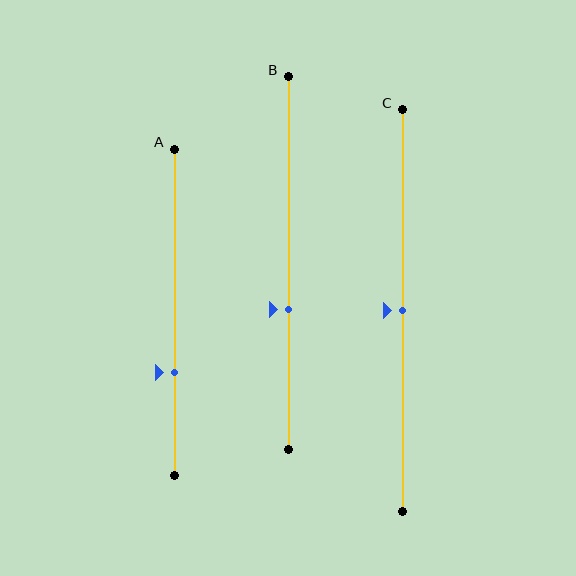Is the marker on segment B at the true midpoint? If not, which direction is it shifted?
No, the marker on segment B is shifted downward by about 13% of the segment length.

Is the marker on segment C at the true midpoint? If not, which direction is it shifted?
Yes, the marker on segment C is at the true midpoint.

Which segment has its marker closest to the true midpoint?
Segment C has its marker closest to the true midpoint.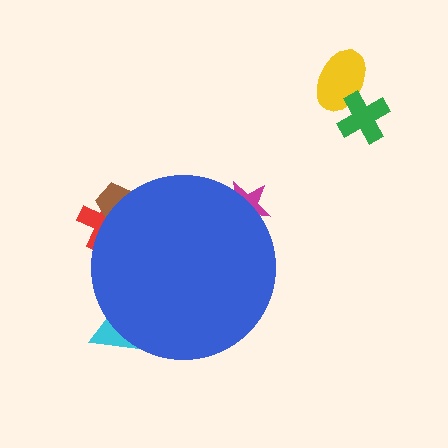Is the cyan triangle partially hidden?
Yes, the cyan triangle is partially hidden behind the blue circle.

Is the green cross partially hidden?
No, the green cross is fully visible.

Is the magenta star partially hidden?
Yes, the magenta star is partially hidden behind the blue circle.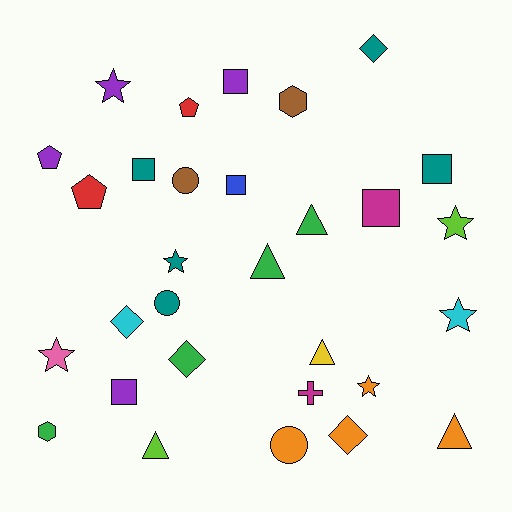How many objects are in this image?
There are 30 objects.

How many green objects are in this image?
There are 4 green objects.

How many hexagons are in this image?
There are 2 hexagons.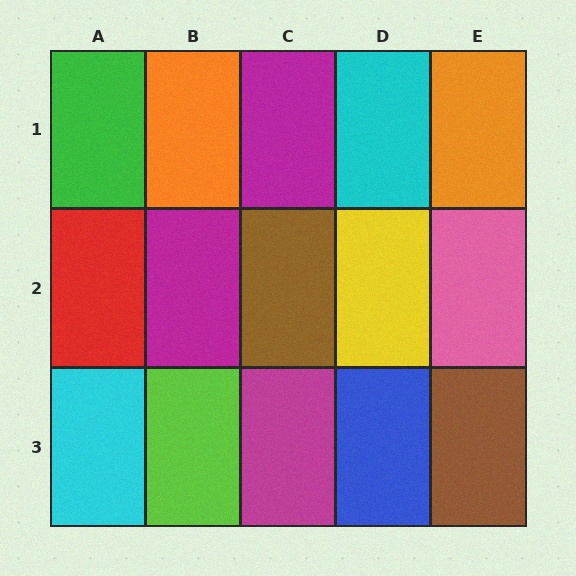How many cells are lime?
1 cell is lime.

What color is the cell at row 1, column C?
Magenta.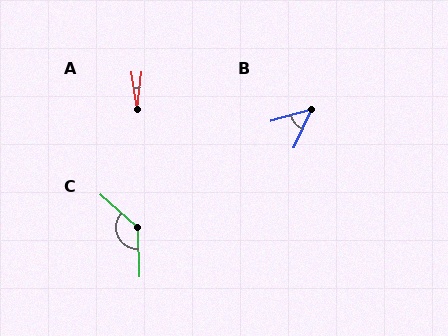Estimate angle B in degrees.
Approximately 49 degrees.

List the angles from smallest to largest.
A (16°), B (49°), C (133°).